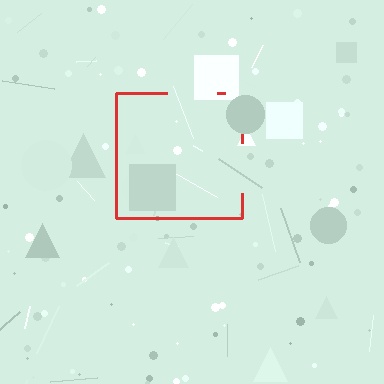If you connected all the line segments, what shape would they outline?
They would outline a square.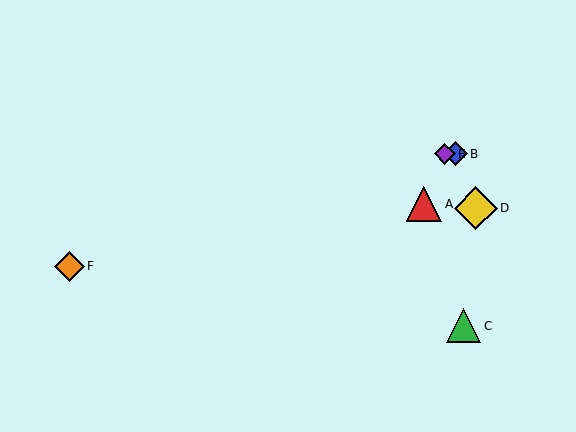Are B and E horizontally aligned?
Yes, both are at y≈154.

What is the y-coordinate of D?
Object D is at y≈208.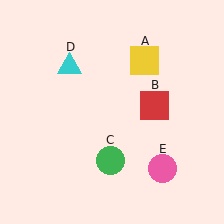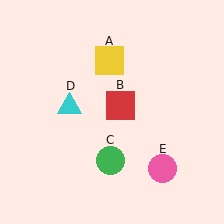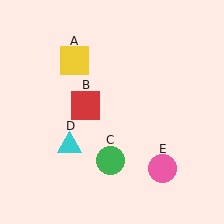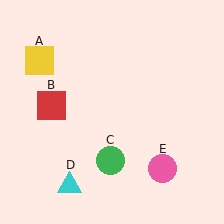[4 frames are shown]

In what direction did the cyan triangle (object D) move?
The cyan triangle (object D) moved down.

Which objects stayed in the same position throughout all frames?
Green circle (object C) and pink circle (object E) remained stationary.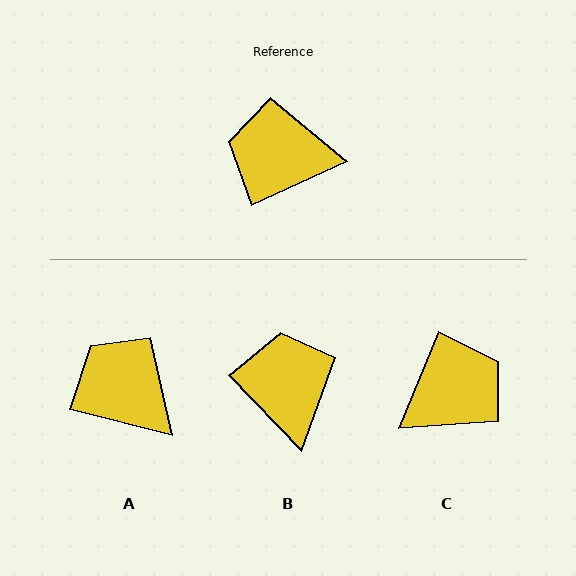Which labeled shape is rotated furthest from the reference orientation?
C, about 136 degrees away.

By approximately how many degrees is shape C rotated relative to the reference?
Approximately 136 degrees clockwise.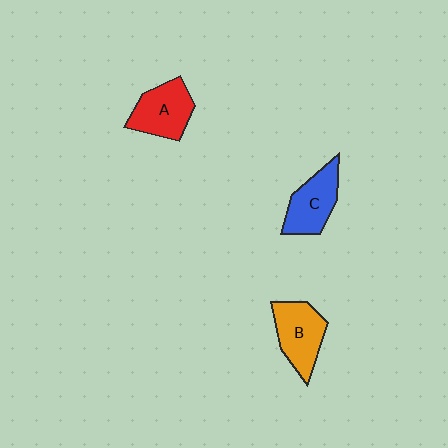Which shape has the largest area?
Shape B (orange).